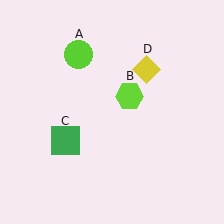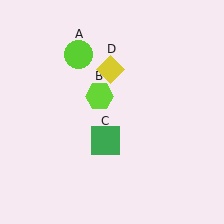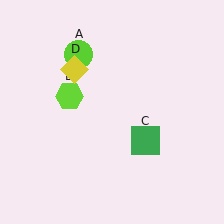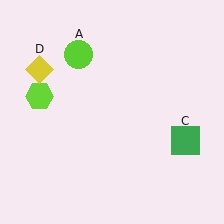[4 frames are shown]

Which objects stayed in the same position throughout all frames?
Lime circle (object A) remained stationary.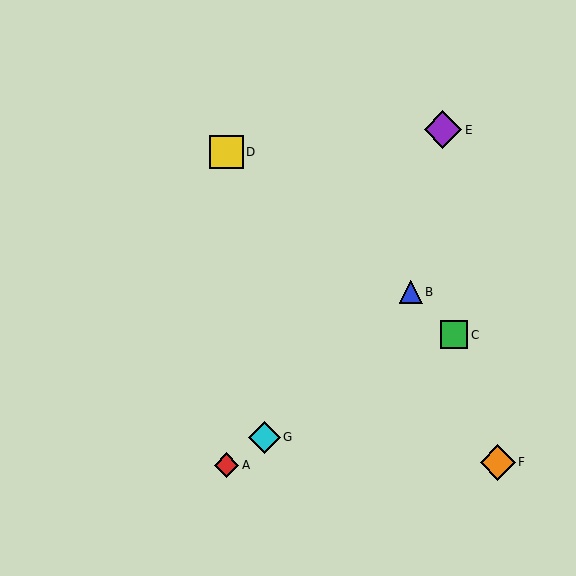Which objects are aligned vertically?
Objects A, D are aligned vertically.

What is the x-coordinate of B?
Object B is at x≈411.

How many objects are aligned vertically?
2 objects (A, D) are aligned vertically.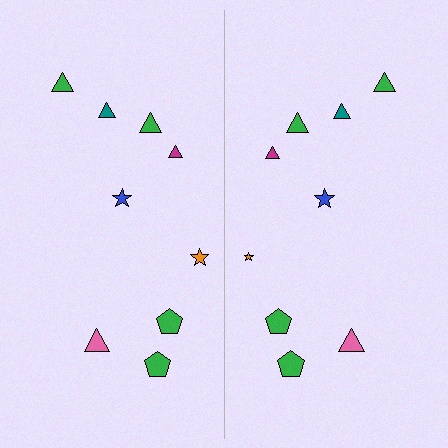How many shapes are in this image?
There are 18 shapes in this image.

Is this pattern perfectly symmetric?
No, the pattern is not perfectly symmetric. The orange star on the right side has a different size than its mirror counterpart.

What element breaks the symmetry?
The orange star on the right side has a different size than its mirror counterpart.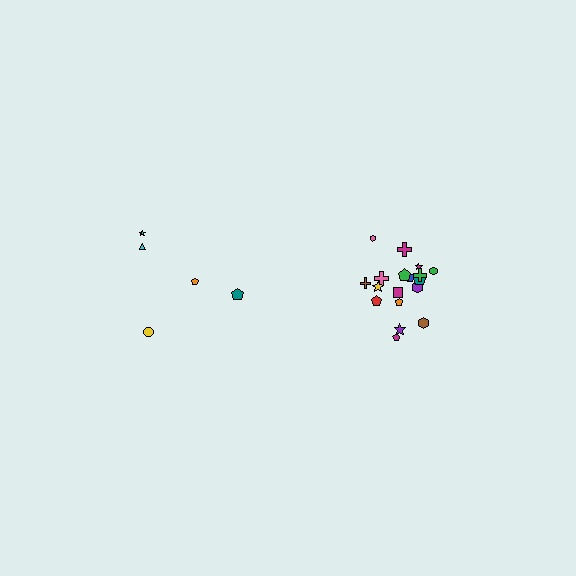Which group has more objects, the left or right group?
The right group.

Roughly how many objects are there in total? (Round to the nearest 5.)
Roughly 25 objects in total.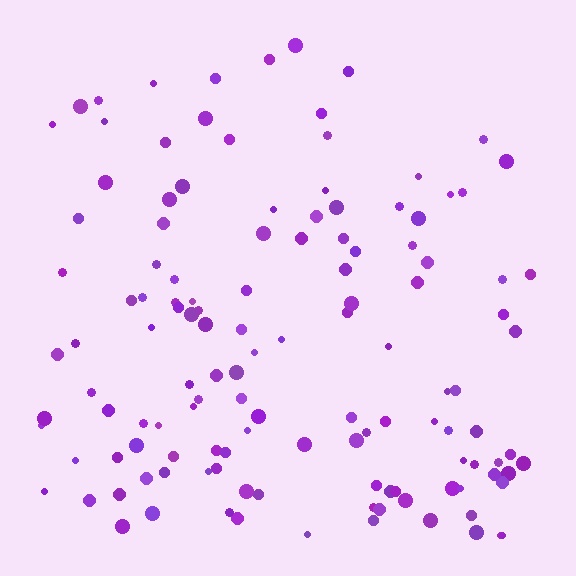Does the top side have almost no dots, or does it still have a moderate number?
Still a moderate number, just noticeably fewer than the bottom.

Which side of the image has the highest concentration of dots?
The bottom.